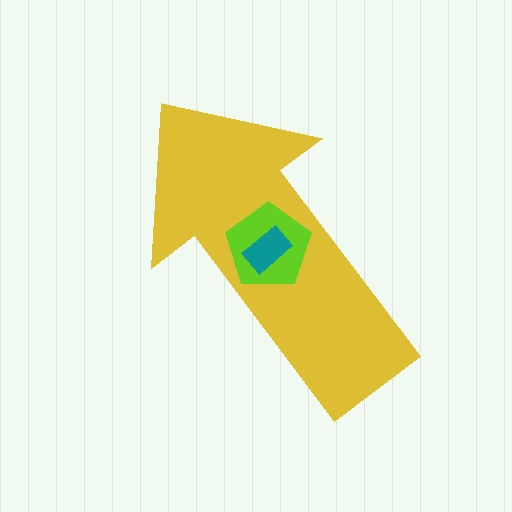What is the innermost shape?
The teal rectangle.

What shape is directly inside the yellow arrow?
The lime pentagon.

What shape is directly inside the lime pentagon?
The teal rectangle.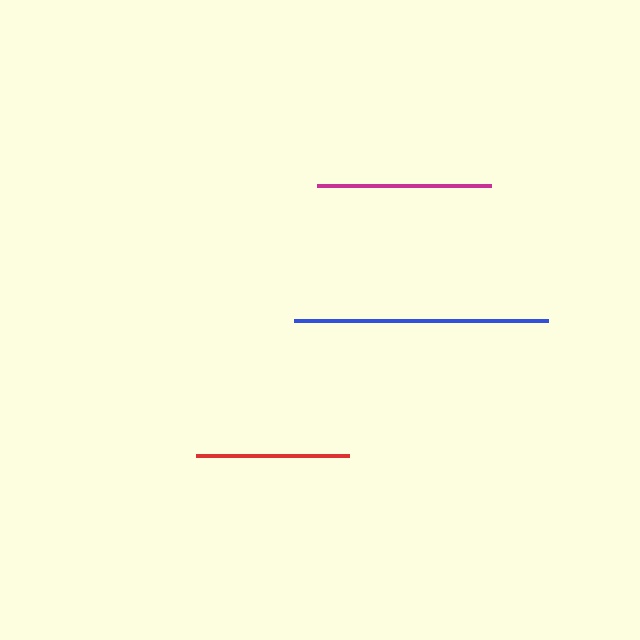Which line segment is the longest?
The blue line is the longest at approximately 255 pixels.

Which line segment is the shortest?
The red line is the shortest at approximately 153 pixels.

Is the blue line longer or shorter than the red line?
The blue line is longer than the red line.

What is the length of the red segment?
The red segment is approximately 153 pixels long.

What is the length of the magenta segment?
The magenta segment is approximately 174 pixels long.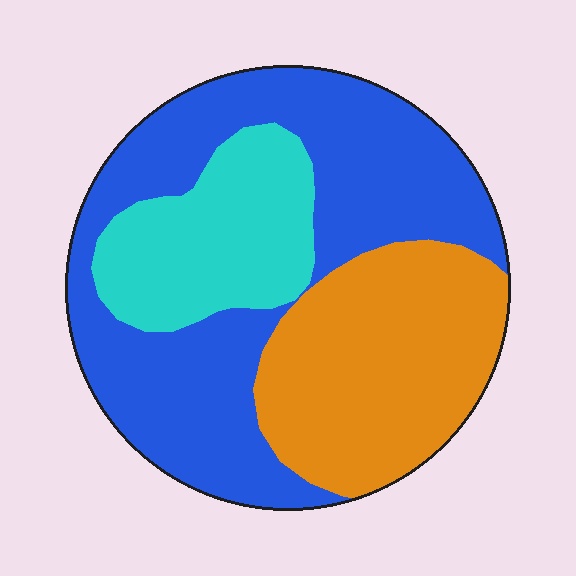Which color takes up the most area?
Blue, at roughly 50%.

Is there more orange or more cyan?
Orange.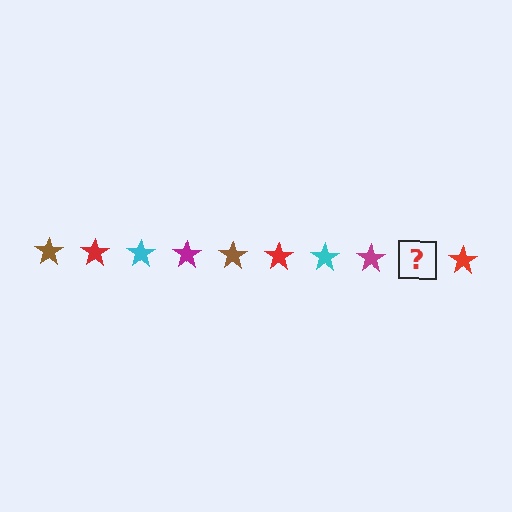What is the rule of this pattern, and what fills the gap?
The rule is that the pattern cycles through brown, red, cyan, magenta stars. The gap should be filled with a brown star.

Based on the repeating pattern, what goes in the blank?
The blank should be a brown star.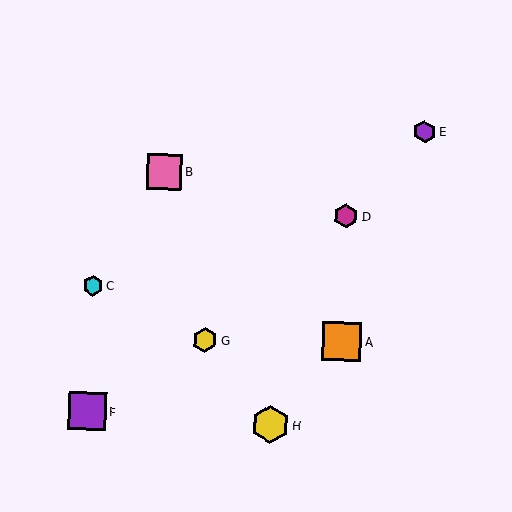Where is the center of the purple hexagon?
The center of the purple hexagon is at (424, 132).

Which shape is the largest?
The orange square (labeled A) is the largest.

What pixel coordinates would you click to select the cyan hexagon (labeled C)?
Click at (93, 286) to select the cyan hexagon C.